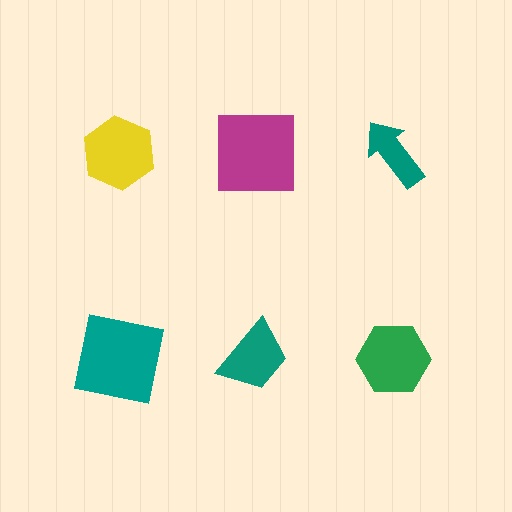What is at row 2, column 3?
A green hexagon.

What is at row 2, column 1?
A teal square.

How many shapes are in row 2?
3 shapes.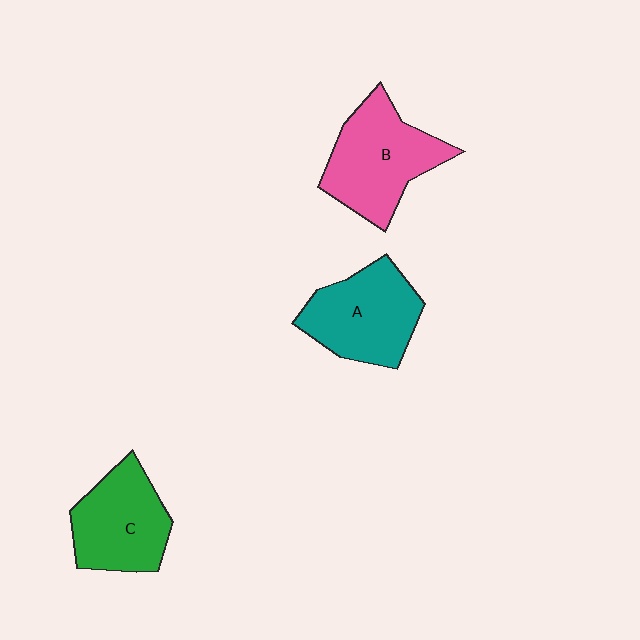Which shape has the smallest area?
Shape C (green).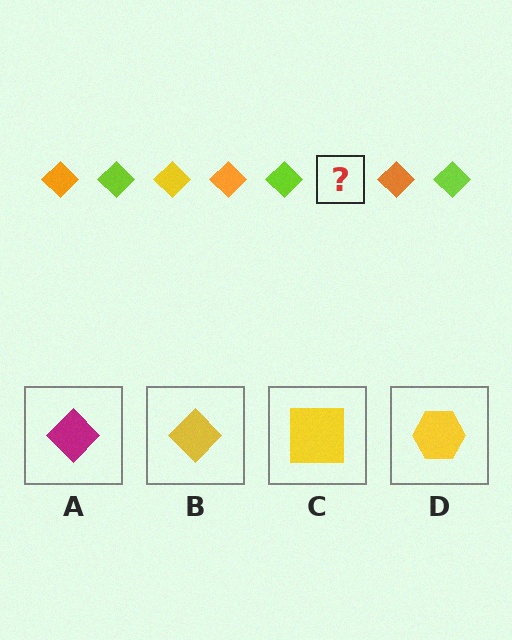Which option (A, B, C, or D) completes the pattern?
B.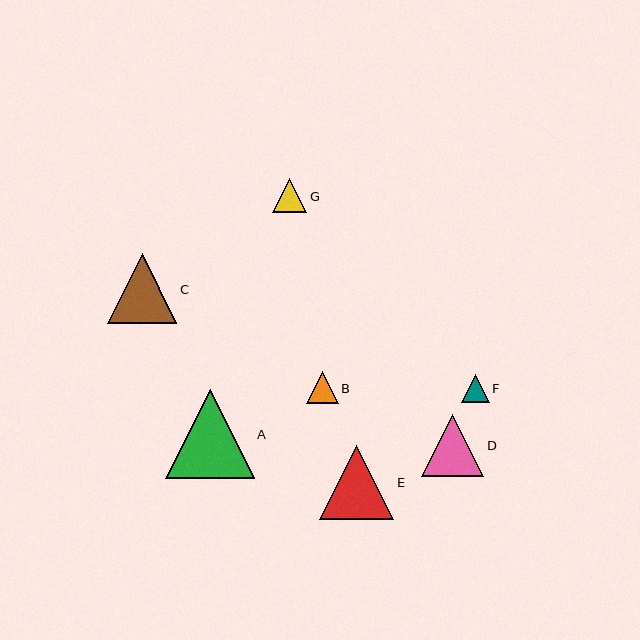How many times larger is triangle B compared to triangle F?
Triangle B is approximately 1.1 times the size of triangle F.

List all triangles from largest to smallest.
From largest to smallest: A, E, C, D, G, B, F.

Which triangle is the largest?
Triangle A is the largest with a size of approximately 88 pixels.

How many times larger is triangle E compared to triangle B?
Triangle E is approximately 2.3 times the size of triangle B.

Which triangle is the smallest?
Triangle F is the smallest with a size of approximately 28 pixels.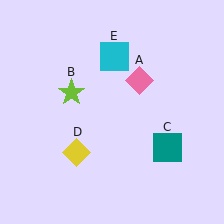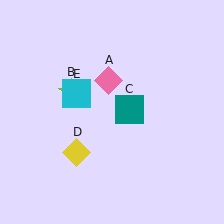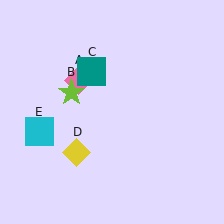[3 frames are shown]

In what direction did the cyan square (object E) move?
The cyan square (object E) moved down and to the left.